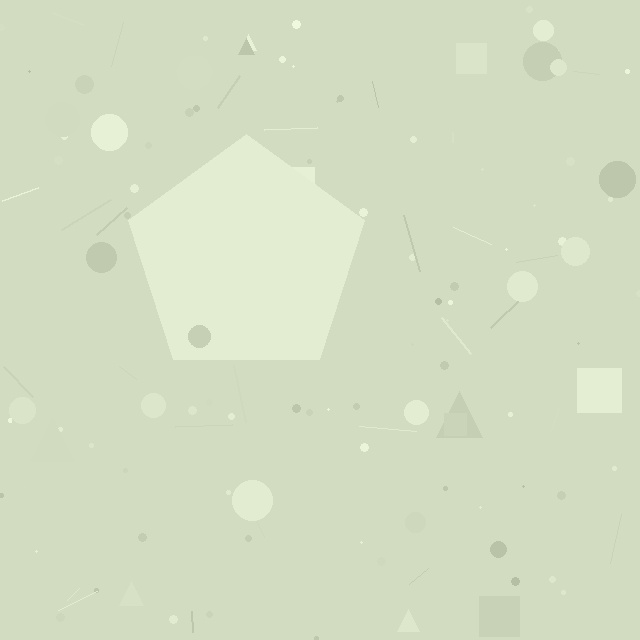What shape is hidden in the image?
A pentagon is hidden in the image.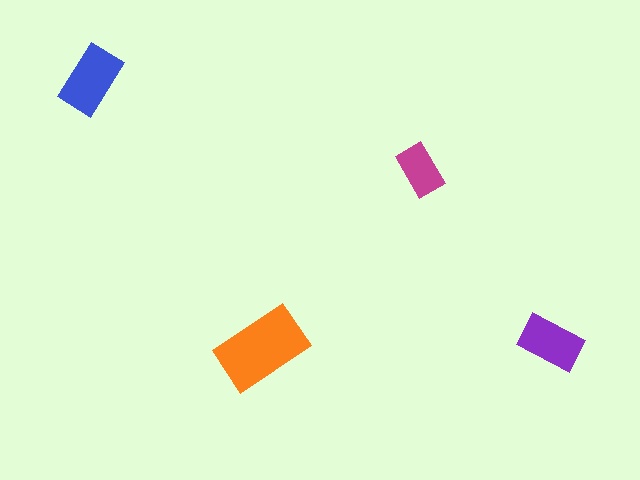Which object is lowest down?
The orange rectangle is bottommost.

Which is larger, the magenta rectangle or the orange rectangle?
The orange one.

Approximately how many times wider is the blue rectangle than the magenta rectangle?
About 1.5 times wider.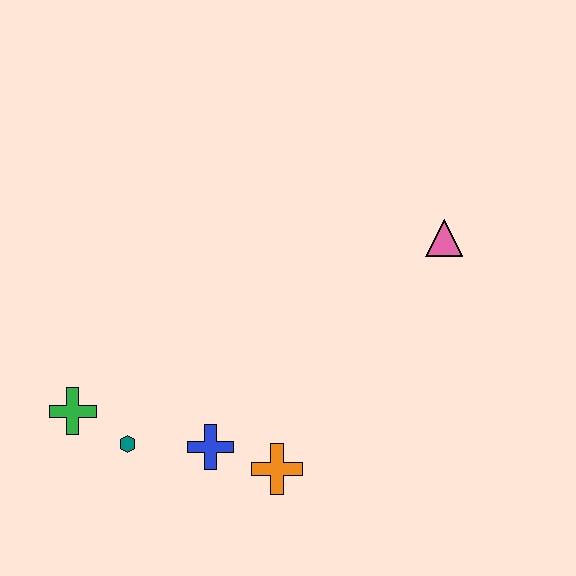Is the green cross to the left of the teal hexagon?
Yes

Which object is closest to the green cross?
The teal hexagon is closest to the green cross.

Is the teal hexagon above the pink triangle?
No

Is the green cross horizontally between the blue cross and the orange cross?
No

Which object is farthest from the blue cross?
The pink triangle is farthest from the blue cross.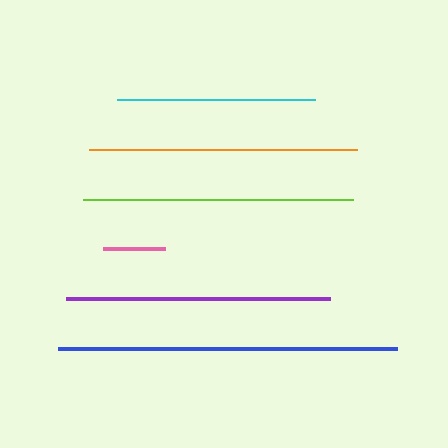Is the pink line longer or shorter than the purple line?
The purple line is longer than the pink line.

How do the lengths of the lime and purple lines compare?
The lime and purple lines are approximately the same length.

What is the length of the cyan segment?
The cyan segment is approximately 197 pixels long.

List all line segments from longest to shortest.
From longest to shortest: blue, lime, orange, purple, cyan, pink.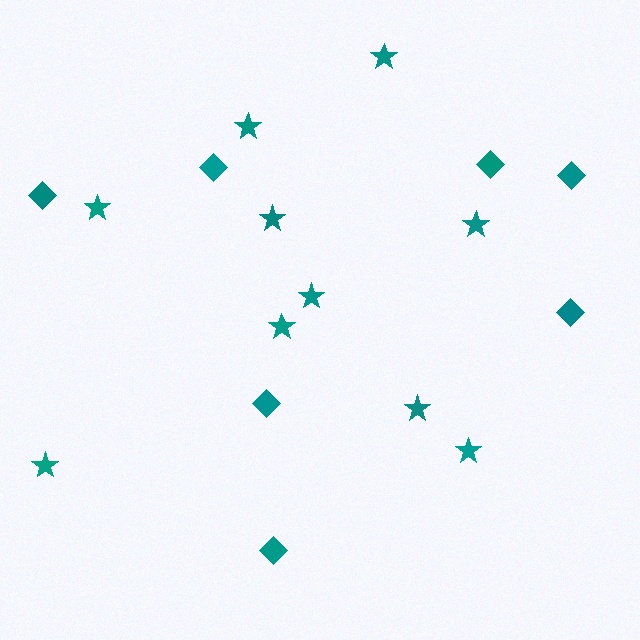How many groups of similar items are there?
There are 2 groups: one group of stars (10) and one group of diamonds (7).